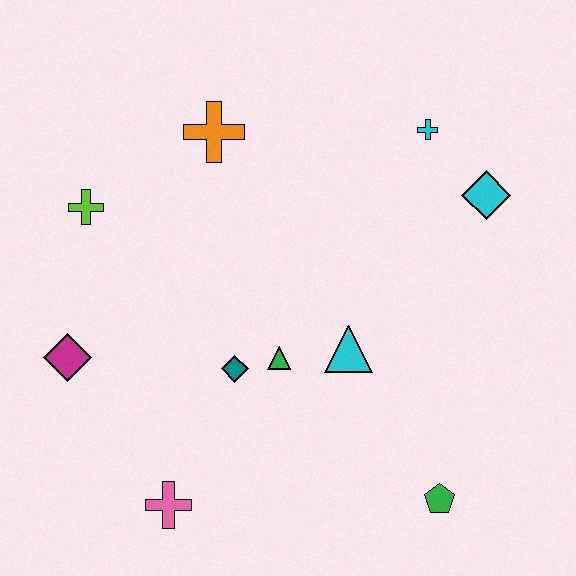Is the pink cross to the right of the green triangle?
No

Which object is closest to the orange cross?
The lime cross is closest to the orange cross.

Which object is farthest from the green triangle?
The cyan cross is farthest from the green triangle.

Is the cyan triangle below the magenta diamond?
No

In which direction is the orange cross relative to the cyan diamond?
The orange cross is to the left of the cyan diamond.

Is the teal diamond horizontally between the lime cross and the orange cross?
No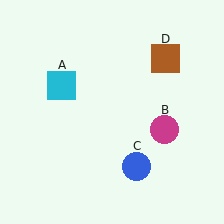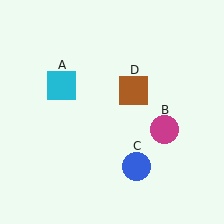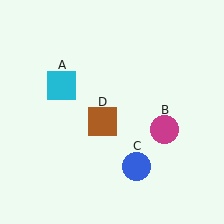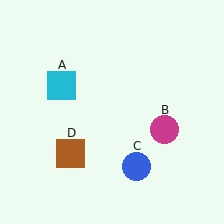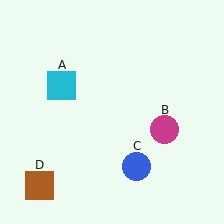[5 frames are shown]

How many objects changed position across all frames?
1 object changed position: brown square (object D).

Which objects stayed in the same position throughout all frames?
Cyan square (object A) and magenta circle (object B) and blue circle (object C) remained stationary.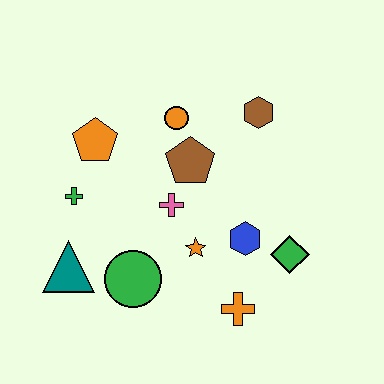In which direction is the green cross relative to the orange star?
The green cross is to the left of the orange star.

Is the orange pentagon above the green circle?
Yes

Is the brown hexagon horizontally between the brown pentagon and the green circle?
No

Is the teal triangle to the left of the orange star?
Yes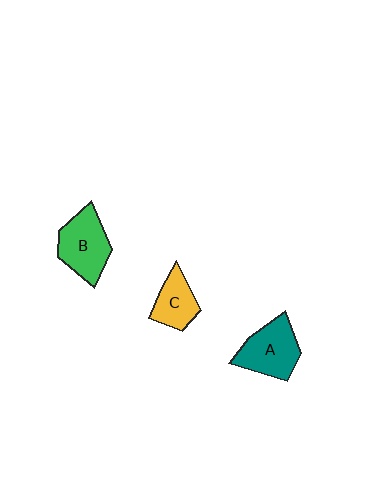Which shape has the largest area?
Shape A (teal).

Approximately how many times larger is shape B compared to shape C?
Approximately 1.5 times.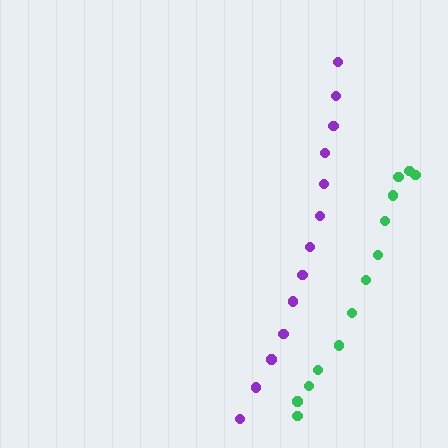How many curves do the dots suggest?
There are 2 distinct paths.